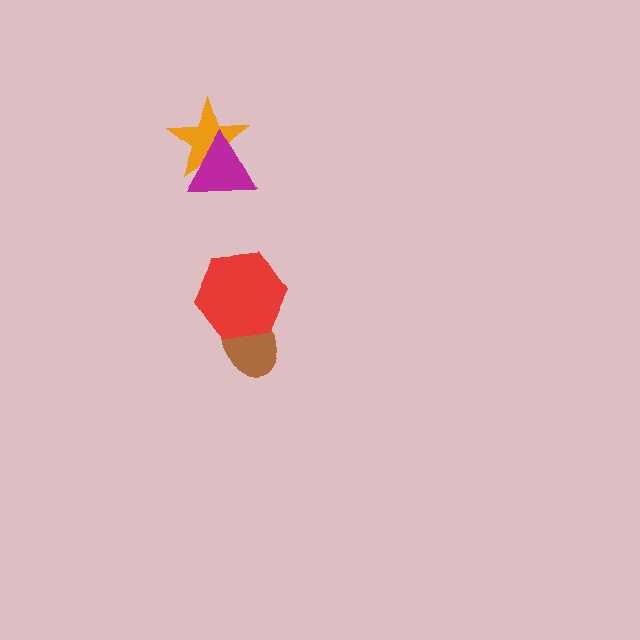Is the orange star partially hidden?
Yes, it is partially covered by another shape.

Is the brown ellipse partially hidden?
Yes, it is partially covered by another shape.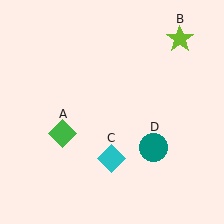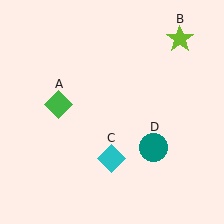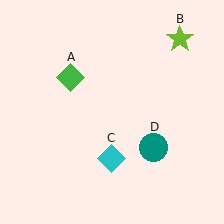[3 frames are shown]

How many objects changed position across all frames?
1 object changed position: green diamond (object A).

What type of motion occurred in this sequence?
The green diamond (object A) rotated clockwise around the center of the scene.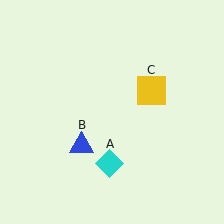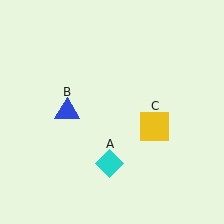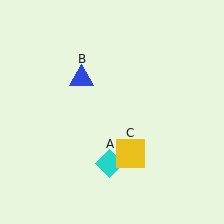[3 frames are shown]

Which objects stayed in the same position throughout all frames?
Cyan diamond (object A) remained stationary.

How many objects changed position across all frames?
2 objects changed position: blue triangle (object B), yellow square (object C).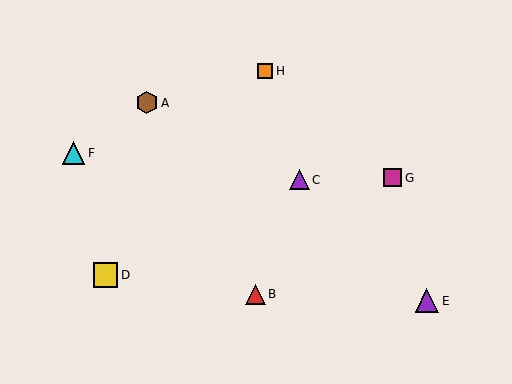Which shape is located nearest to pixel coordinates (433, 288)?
The purple triangle (labeled E) at (427, 301) is nearest to that location.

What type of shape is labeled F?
Shape F is a cyan triangle.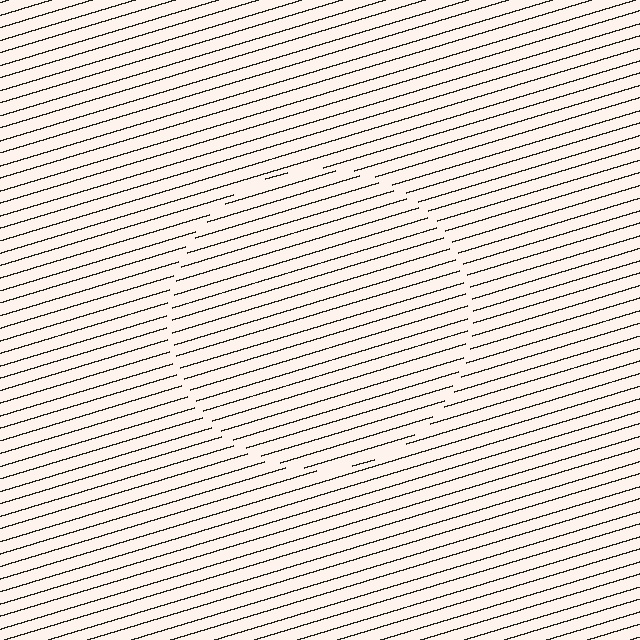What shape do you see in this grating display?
An illusory circle. The interior of the shape contains the same grating, shifted by half a period — the contour is defined by the phase discontinuity where line-ends from the inner and outer gratings abut.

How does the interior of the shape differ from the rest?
The interior of the shape contains the same grating, shifted by half a period — the contour is defined by the phase discontinuity where line-ends from the inner and outer gratings abut.